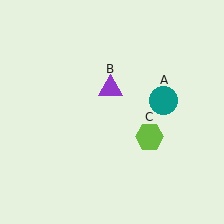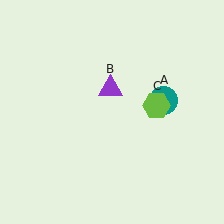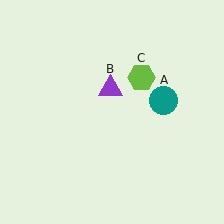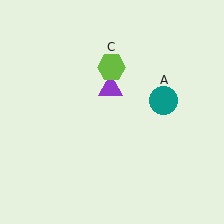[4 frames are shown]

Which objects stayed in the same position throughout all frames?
Teal circle (object A) and purple triangle (object B) remained stationary.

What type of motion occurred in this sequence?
The lime hexagon (object C) rotated counterclockwise around the center of the scene.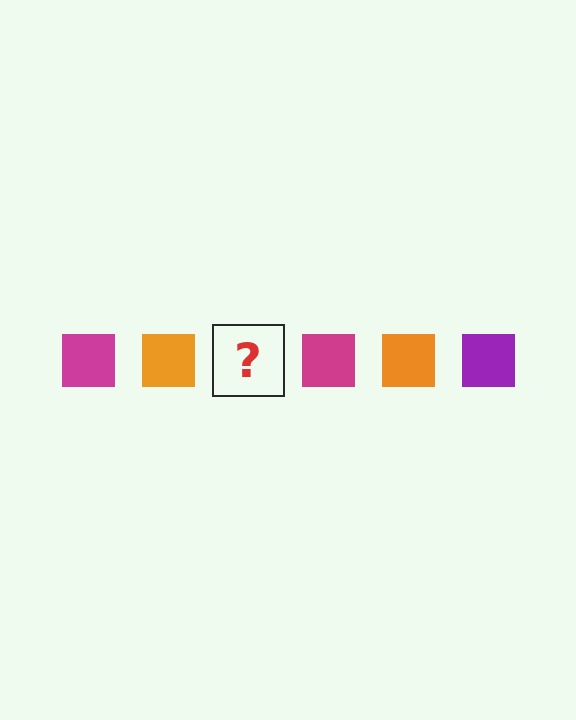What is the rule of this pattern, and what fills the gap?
The rule is that the pattern cycles through magenta, orange, purple squares. The gap should be filled with a purple square.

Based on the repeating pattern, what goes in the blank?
The blank should be a purple square.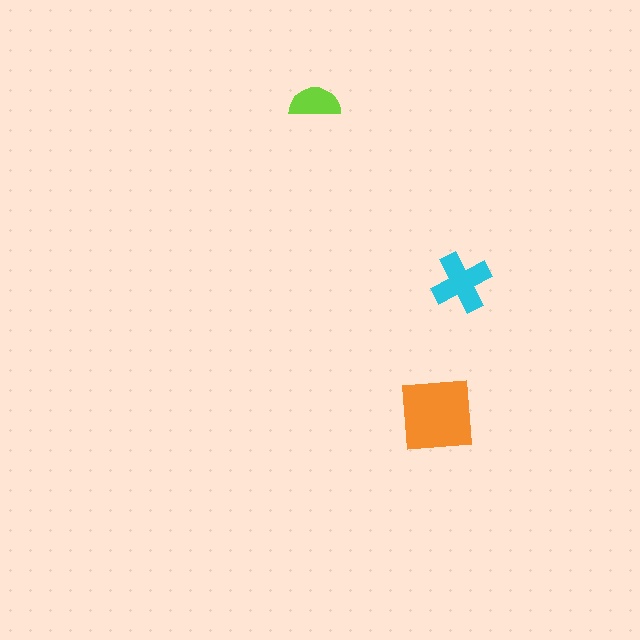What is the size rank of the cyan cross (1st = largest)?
2nd.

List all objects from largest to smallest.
The orange square, the cyan cross, the lime semicircle.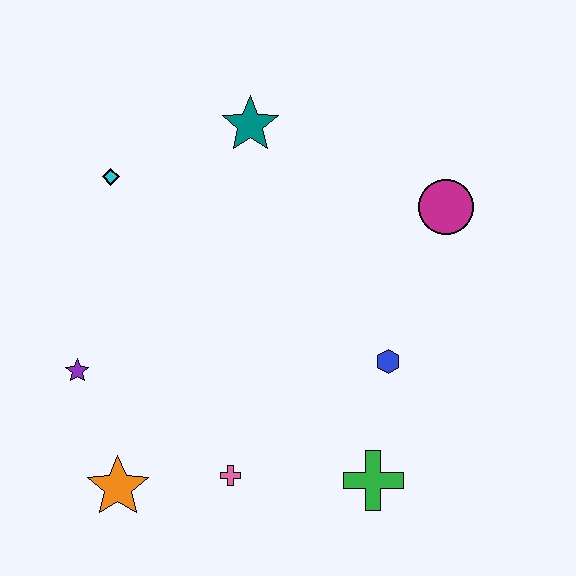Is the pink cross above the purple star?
No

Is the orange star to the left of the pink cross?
Yes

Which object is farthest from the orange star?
The magenta circle is farthest from the orange star.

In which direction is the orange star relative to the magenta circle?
The orange star is to the left of the magenta circle.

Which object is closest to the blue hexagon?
The green cross is closest to the blue hexagon.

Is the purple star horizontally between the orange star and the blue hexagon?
No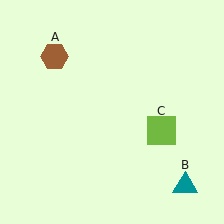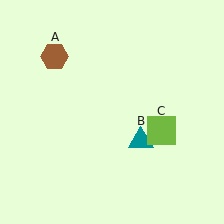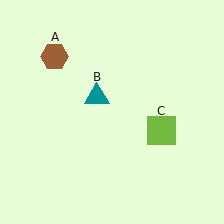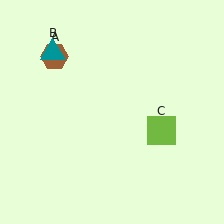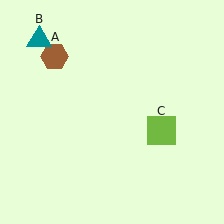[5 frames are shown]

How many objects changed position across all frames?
1 object changed position: teal triangle (object B).